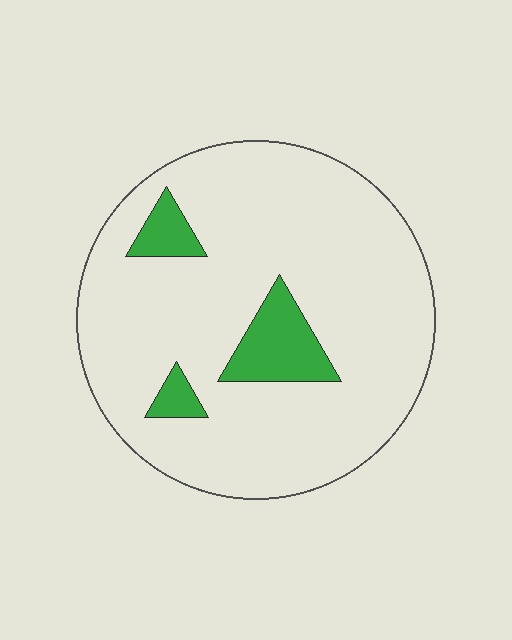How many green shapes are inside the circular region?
3.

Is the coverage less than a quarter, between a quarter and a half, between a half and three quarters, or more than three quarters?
Less than a quarter.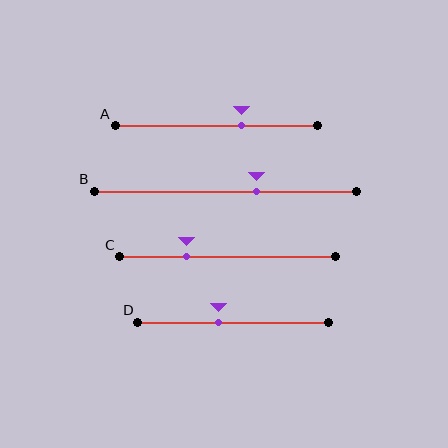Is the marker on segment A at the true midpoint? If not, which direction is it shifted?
No, the marker on segment A is shifted to the right by about 13% of the segment length.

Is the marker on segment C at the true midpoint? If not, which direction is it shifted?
No, the marker on segment C is shifted to the left by about 19% of the segment length.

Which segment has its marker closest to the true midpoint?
Segment D has its marker closest to the true midpoint.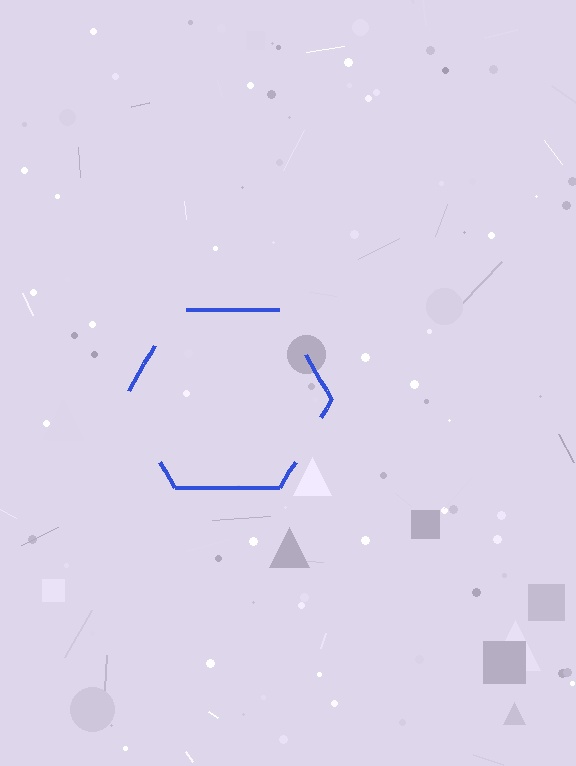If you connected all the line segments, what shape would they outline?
They would outline a hexagon.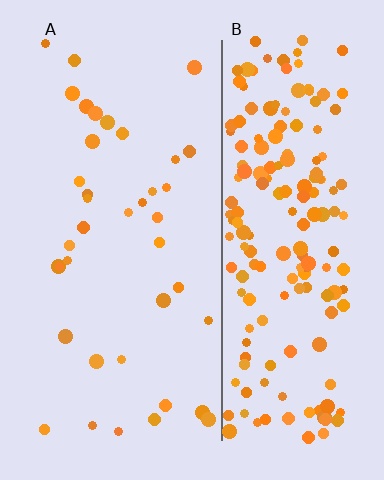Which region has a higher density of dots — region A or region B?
B (the right).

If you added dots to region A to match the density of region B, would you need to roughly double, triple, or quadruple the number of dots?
Approximately quadruple.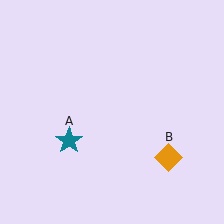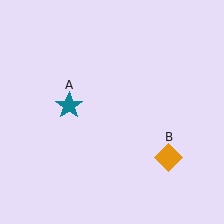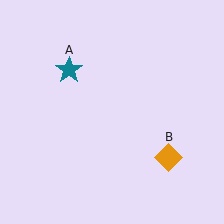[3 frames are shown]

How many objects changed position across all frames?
1 object changed position: teal star (object A).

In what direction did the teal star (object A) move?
The teal star (object A) moved up.